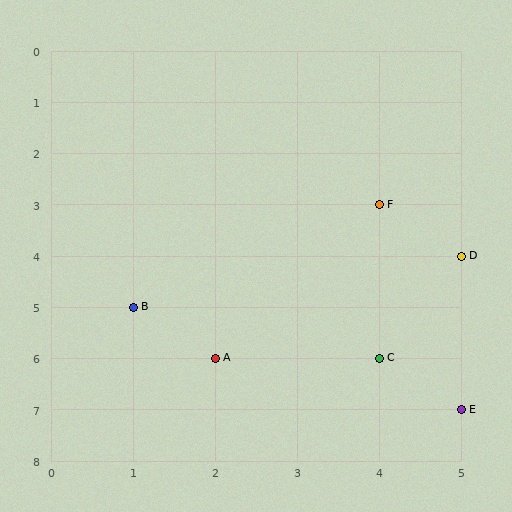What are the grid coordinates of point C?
Point C is at grid coordinates (4, 6).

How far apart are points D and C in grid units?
Points D and C are 1 column and 2 rows apart (about 2.2 grid units diagonally).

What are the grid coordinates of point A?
Point A is at grid coordinates (2, 6).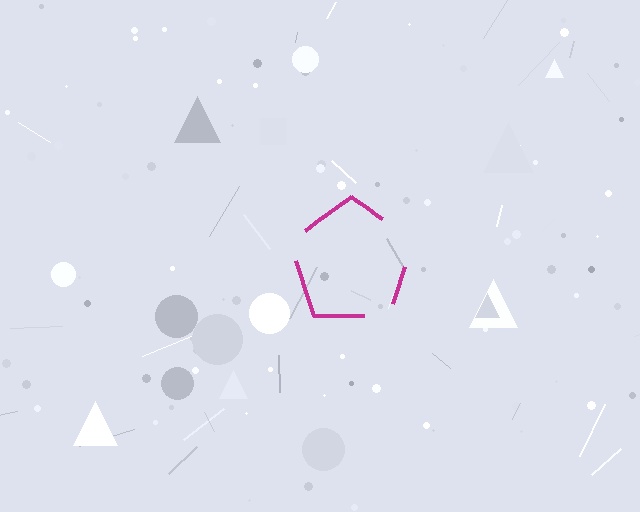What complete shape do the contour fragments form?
The contour fragments form a pentagon.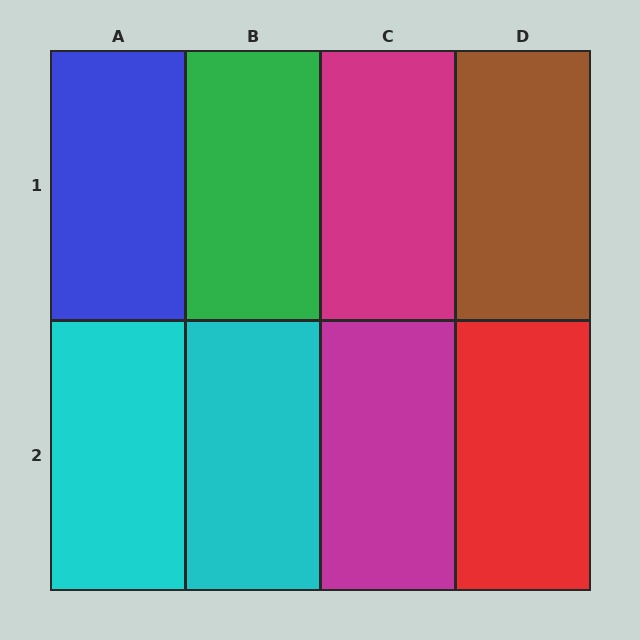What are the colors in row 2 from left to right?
Cyan, cyan, magenta, red.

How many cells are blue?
1 cell is blue.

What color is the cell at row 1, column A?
Blue.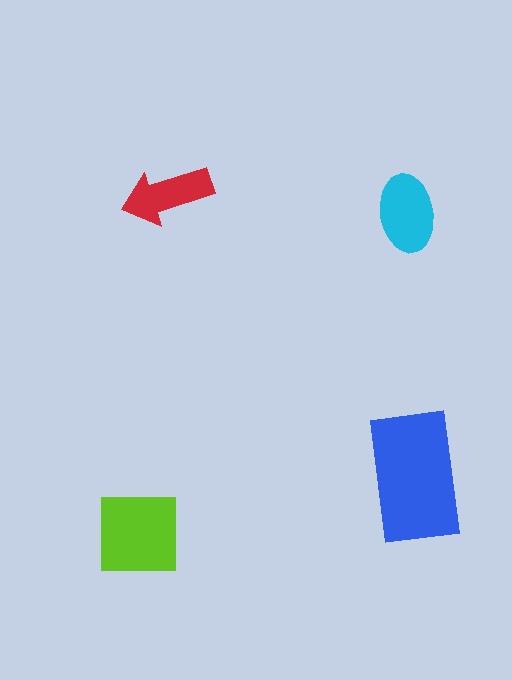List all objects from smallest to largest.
The red arrow, the cyan ellipse, the lime square, the blue rectangle.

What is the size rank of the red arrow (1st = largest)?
4th.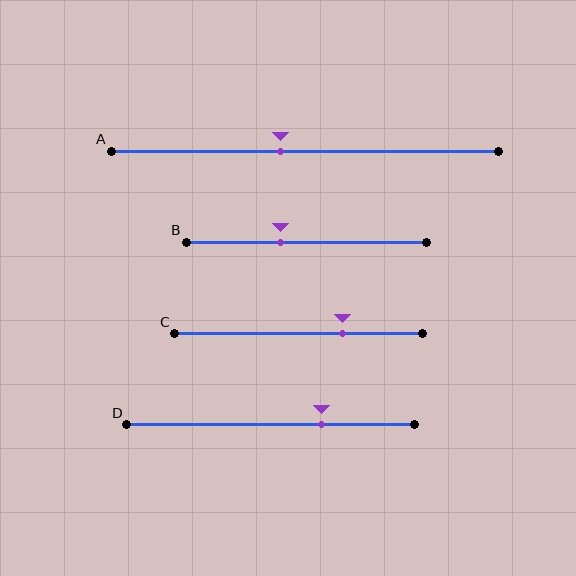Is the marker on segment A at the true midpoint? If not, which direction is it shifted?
No, the marker on segment A is shifted to the left by about 6% of the segment length.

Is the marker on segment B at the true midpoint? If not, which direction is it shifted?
No, the marker on segment B is shifted to the left by about 11% of the segment length.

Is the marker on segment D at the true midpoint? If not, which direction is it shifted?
No, the marker on segment D is shifted to the right by about 18% of the segment length.